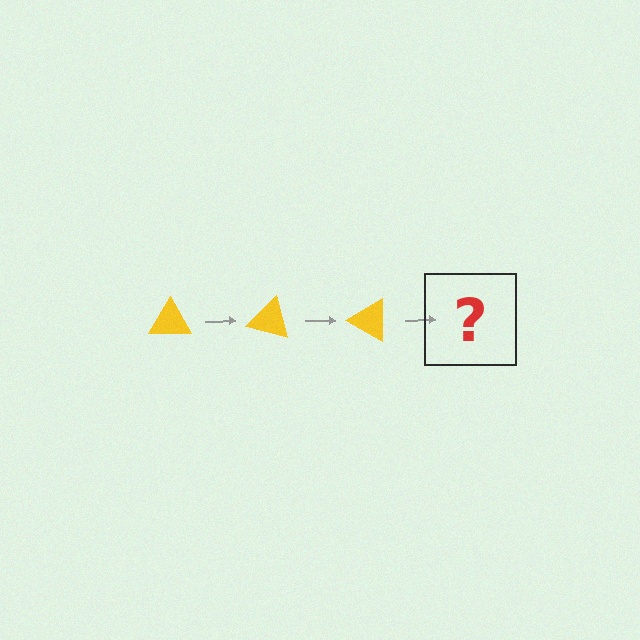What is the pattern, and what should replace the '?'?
The pattern is that the triangle rotates 15 degrees each step. The '?' should be a yellow triangle rotated 45 degrees.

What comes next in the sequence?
The next element should be a yellow triangle rotated 45 degrees.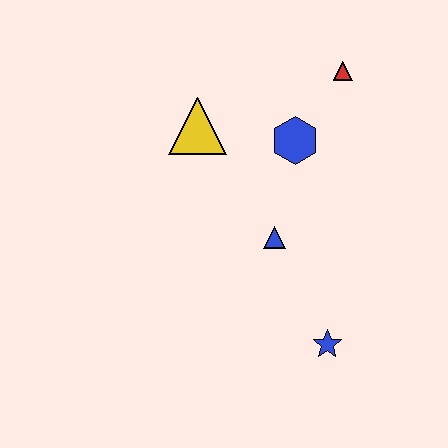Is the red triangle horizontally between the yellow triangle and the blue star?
No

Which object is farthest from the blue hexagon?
The blue star is farthest from the blue hexagon.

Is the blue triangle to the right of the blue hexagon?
No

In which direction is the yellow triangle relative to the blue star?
The yellow triangle is above the blue star.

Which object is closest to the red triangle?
The blue hexagon is closest to the red triangle.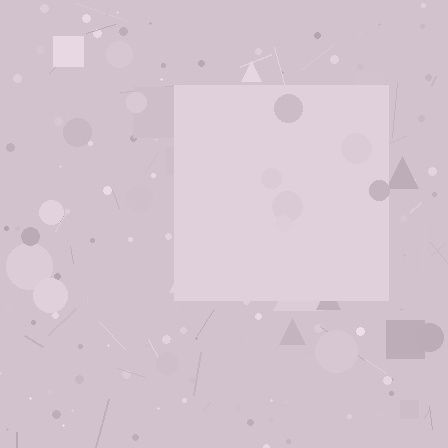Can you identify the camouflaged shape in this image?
The camouflaged shape is a square.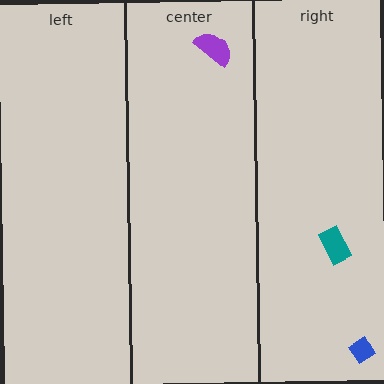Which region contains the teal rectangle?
The right region.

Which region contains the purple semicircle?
The center region.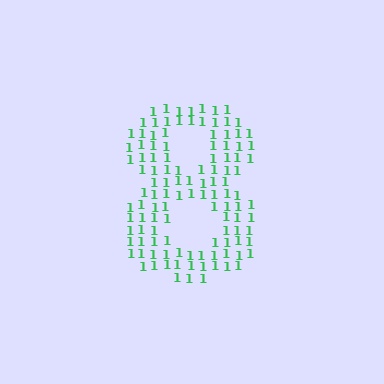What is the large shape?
The large shape is the digit 8.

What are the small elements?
The small elements are digit 1's.